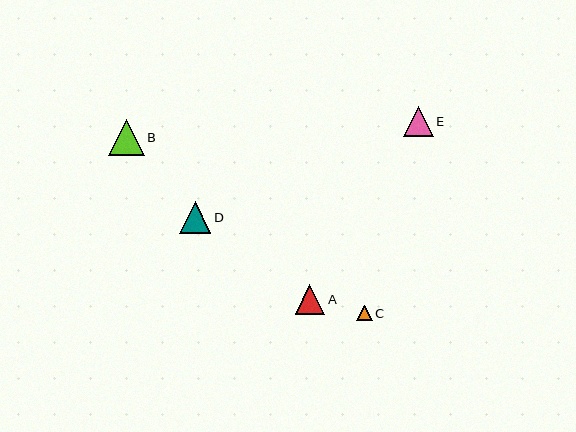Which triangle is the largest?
Triangle B is the largest with a size of approximately 36 pixels.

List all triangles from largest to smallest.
From largest to smallest: B, D, E, A, C.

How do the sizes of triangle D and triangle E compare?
Triangle D and triangle E are approximately the same size.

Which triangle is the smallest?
Triangle C is the smallest with a size of approximately 15 pixels.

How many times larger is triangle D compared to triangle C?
Triangle D is approximately 2.1 times the size of triangle C.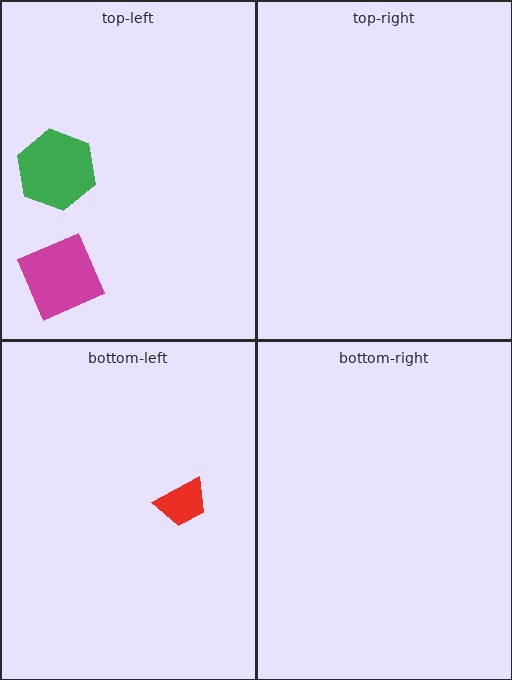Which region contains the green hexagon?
The top-left region.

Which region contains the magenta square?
The top-left region.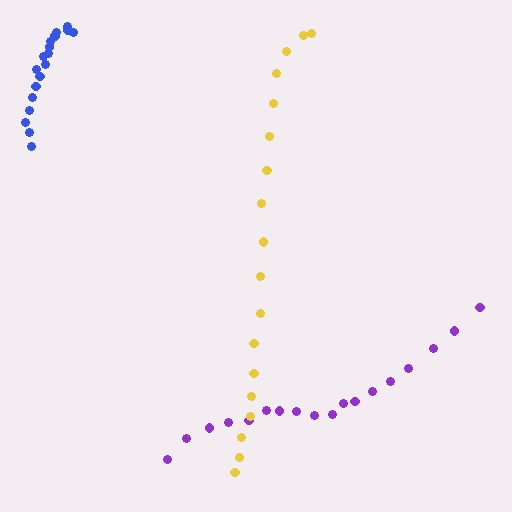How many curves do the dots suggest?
There are 3 distinct paths.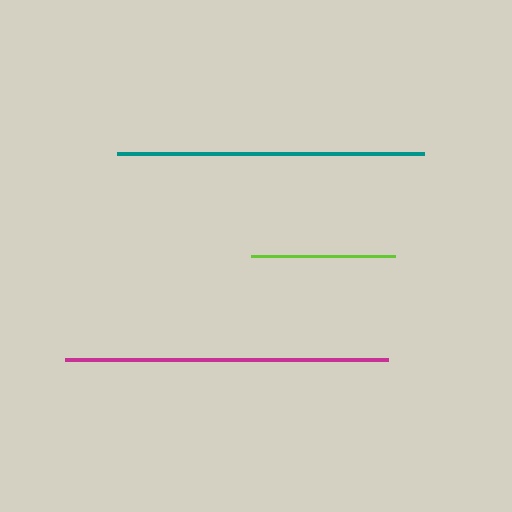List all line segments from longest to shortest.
From longest to shortest: magenta, teal, lime.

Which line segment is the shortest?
The lime line is the shortest at approximately 144 pixels.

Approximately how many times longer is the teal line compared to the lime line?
The teal line is approximately 2.1 times the length of the lime line.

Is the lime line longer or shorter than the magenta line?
The magenta line is longer than the lime line.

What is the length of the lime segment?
The lime segment is approximately 144 pixels long.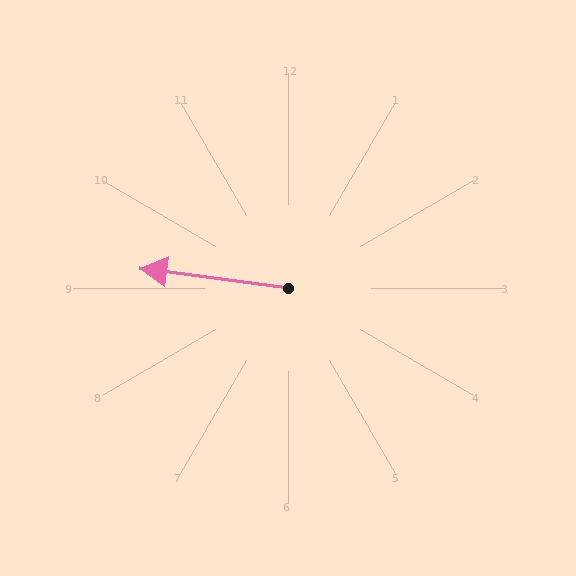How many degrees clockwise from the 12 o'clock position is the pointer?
Approximately 278 degrees.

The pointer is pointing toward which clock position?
Roughly 9 o'clock.